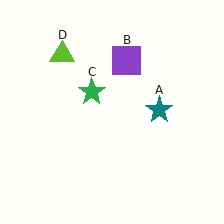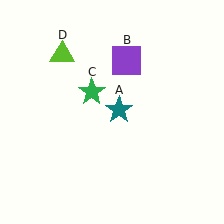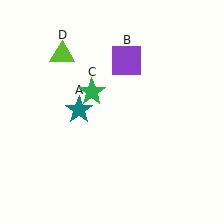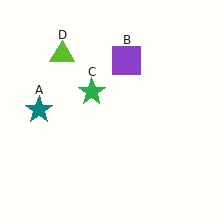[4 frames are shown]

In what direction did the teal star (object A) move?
The teal star (object A) moved left.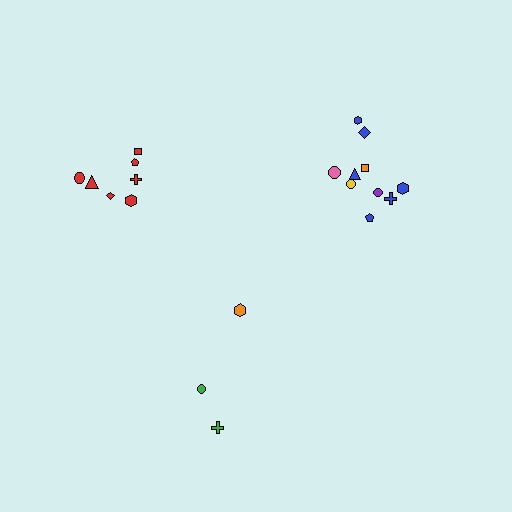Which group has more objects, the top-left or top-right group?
The top-right group.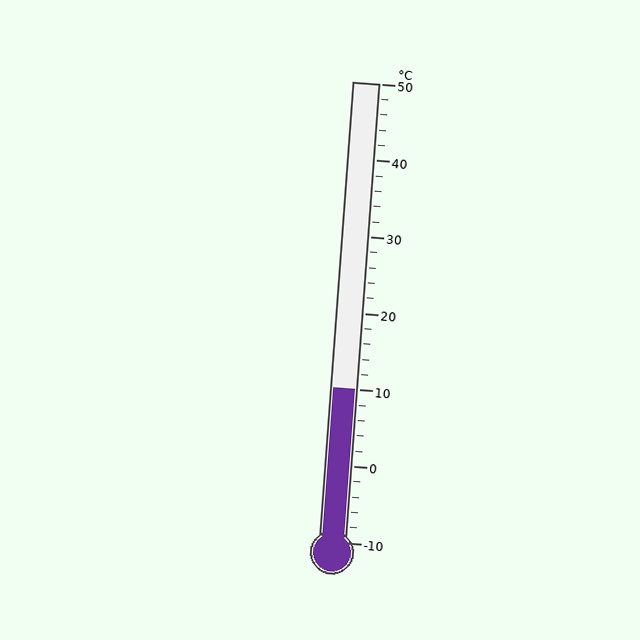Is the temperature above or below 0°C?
The temperature is above 0°C.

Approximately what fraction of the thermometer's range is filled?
The thermometer is filled to approximately 35% of its range.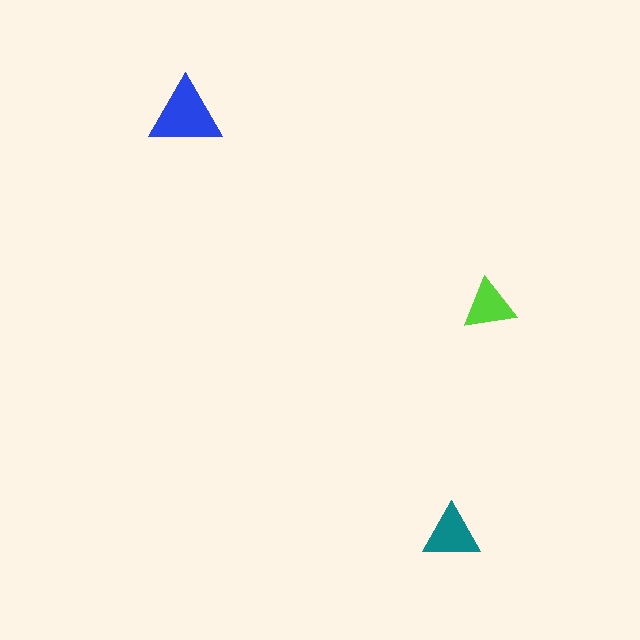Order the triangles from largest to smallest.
the blue one, the teal one, the lime one.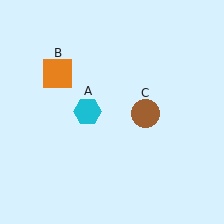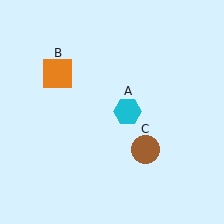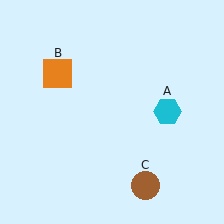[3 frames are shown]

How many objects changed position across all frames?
2 objects changed position: cyan hexagon (object A), brown circle (object C).